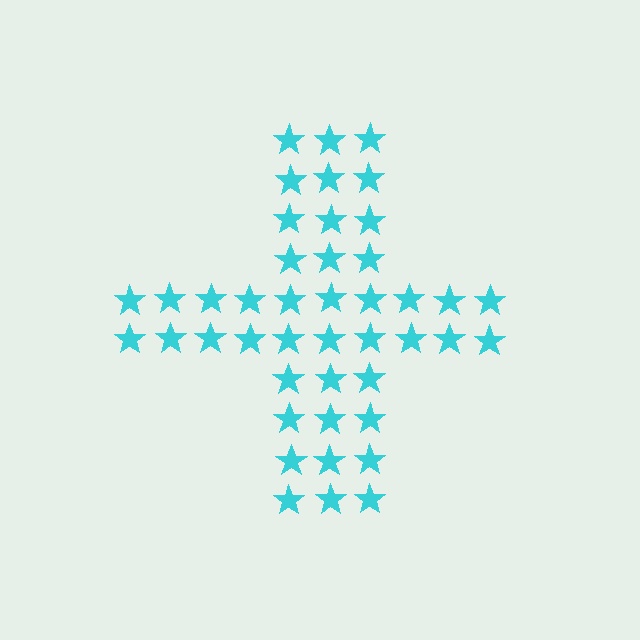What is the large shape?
The large shape is a cross.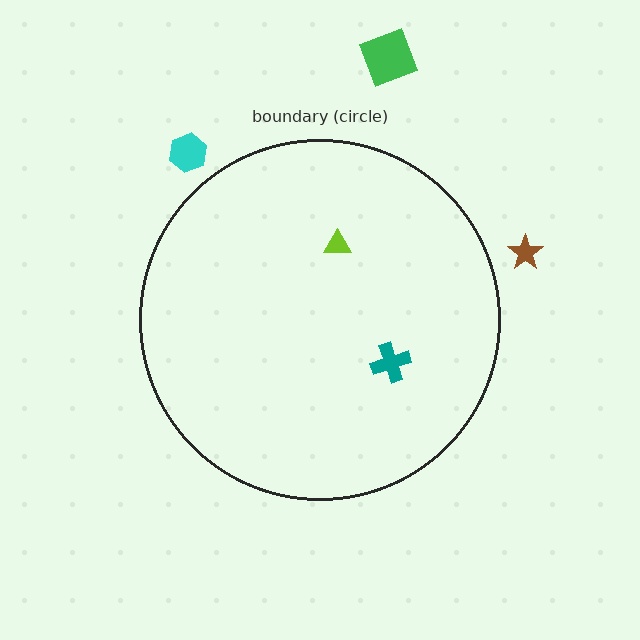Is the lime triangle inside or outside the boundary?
Inside.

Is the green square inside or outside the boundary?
Outside.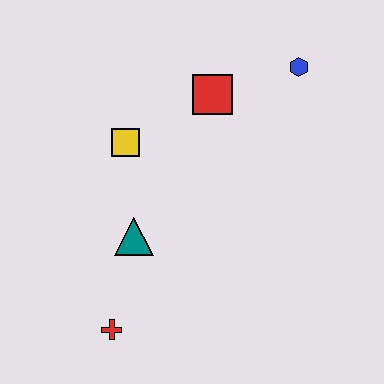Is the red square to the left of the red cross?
No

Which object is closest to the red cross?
The teal triangle is closest to the red cross.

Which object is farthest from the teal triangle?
The blue hexagon is farthest from the teal triangle.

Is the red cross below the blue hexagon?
Yes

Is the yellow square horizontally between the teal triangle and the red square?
No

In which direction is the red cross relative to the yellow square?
The red cross is below the yellow square.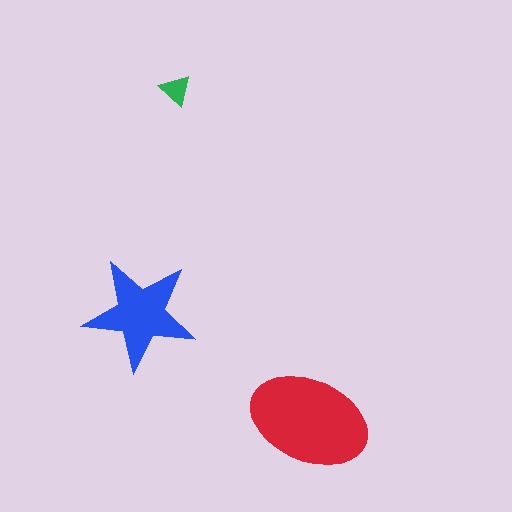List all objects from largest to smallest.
The red ellipse, the blue star, the green triangle.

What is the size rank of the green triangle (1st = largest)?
3rd.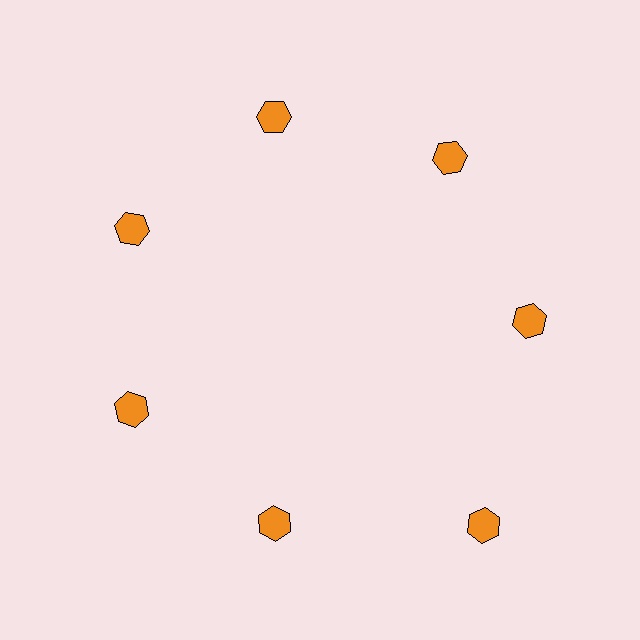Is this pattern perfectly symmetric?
No. The 7 orange hexagons are arranged in a ring, but one element near the 5 o'clock position is pushed outward from the center, breaking the 7-fold rotational symmetry.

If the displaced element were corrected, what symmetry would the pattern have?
It would have 7-fold rotational symmetry — the pattern would map onto itself every 51 degrees.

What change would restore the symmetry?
The symmetry would be restored by moving it inward, back onto the ring so that all 7 hexagons sit at equal angles and equal distance from the center.